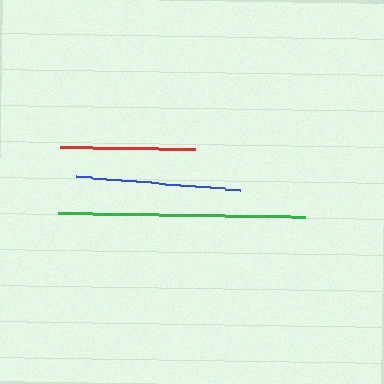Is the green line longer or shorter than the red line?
The green line is longer than the red line.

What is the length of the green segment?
The green segment is approximately 247 pixels long.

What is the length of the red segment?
The red segment is approximately 134 pixels long.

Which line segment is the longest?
The green line is the longest at approximately 247 pixels.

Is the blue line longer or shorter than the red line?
The blue line is longer than the red line.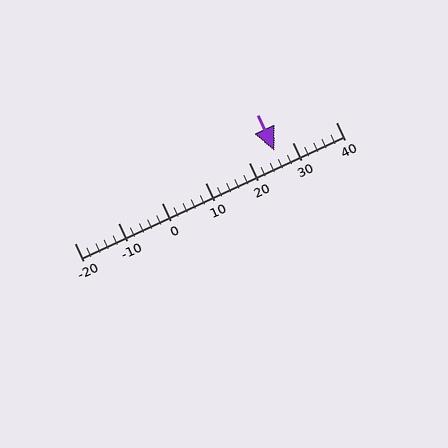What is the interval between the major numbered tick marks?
The major tick marks are spaced 10 units apart.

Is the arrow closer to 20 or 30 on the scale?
The arrow is closer to 30.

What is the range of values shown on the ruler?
The ruler shows values from -20 to 40.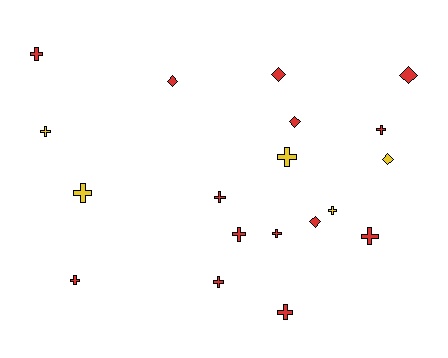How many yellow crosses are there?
There are 4 yellow crosses.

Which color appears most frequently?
Red, with 14 objects.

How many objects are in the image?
There are 19 objects.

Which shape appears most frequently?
Cross, with 13 objects.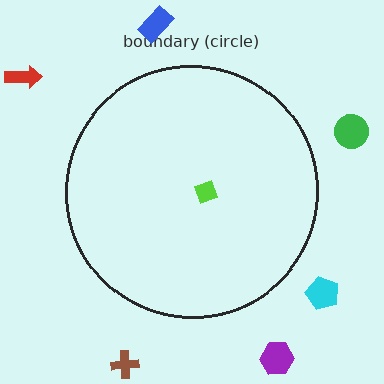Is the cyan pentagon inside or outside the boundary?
Outside.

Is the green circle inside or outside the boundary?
Outside.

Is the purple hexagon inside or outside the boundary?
Outside.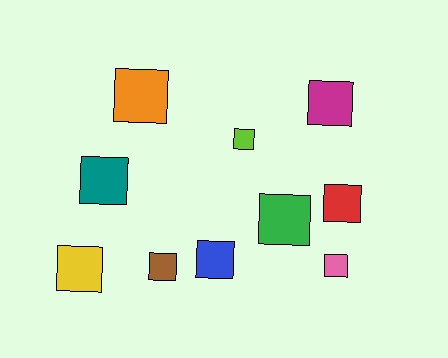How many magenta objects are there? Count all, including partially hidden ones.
There is 1 magenta object.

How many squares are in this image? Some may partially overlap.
There are 10 squares.